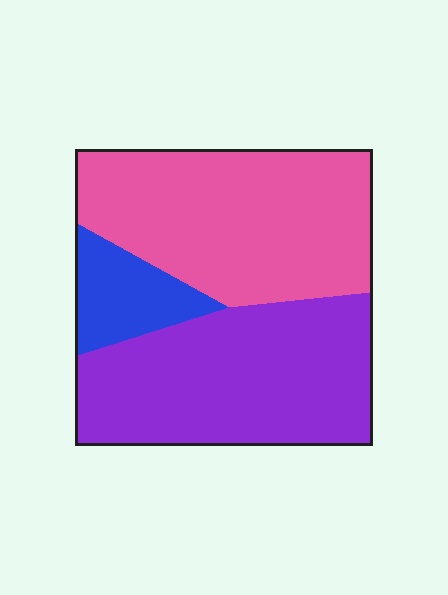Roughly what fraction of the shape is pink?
Pink covers about 45% of the shape.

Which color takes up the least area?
Blue, at roughly 10%.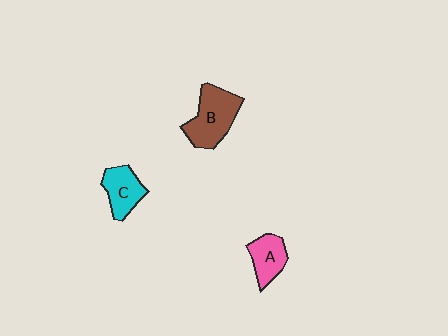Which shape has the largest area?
Shape B (brown).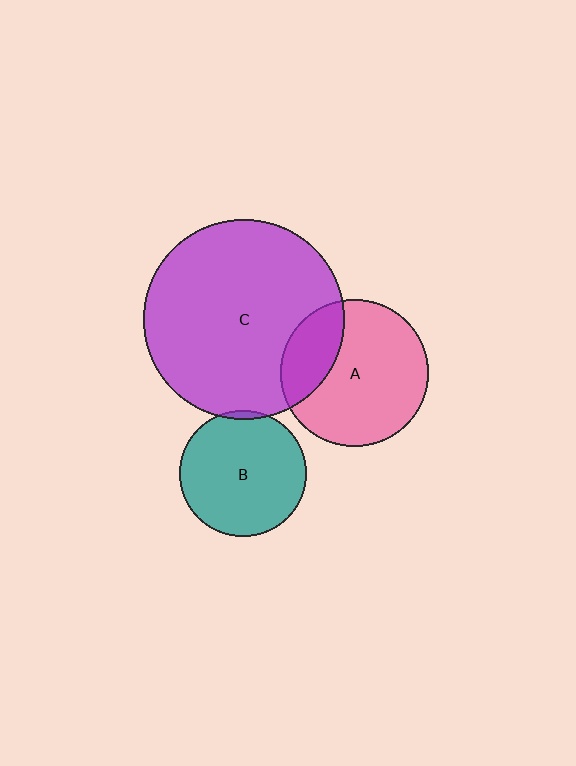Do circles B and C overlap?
Yes.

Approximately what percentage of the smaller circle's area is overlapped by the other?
Approximately 5%.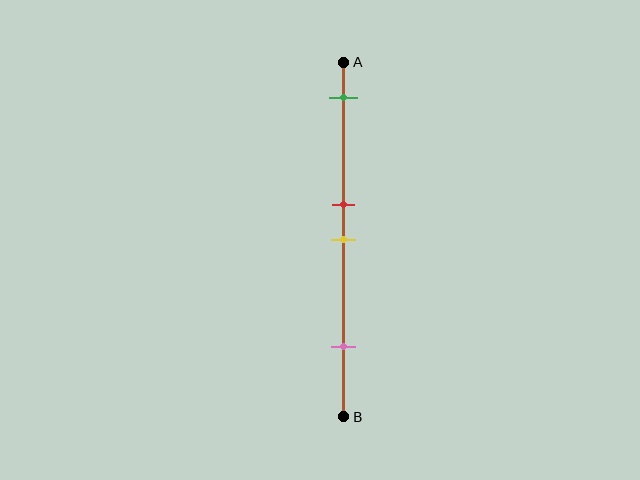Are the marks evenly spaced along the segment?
No, the marks are not evenly spaced.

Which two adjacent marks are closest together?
The red and yellow marks are the closest adjacent pair.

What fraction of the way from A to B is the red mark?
The red mark is approximately 40% (0.4) of the way from A to B.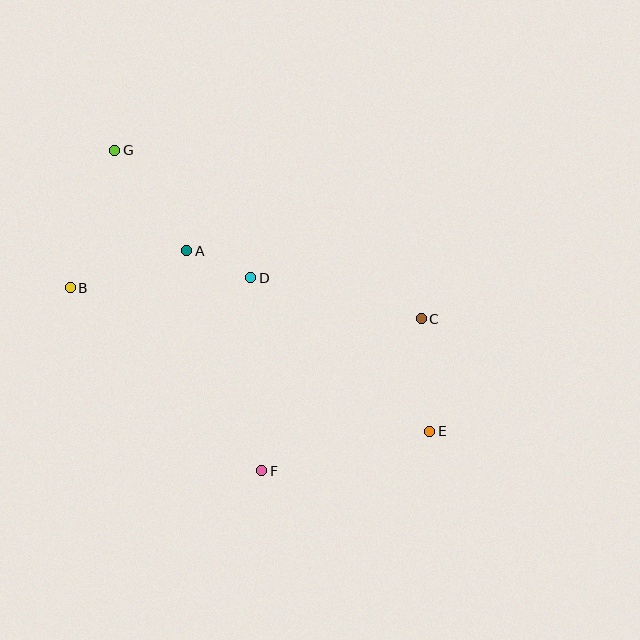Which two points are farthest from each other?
Points E and G are farthest from each other.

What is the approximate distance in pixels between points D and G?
The distance between D and G is approximately 187 pixels.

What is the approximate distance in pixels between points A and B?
The distance between A and B is approximately 122 pixels.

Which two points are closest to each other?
Points A and D are closest to each other.